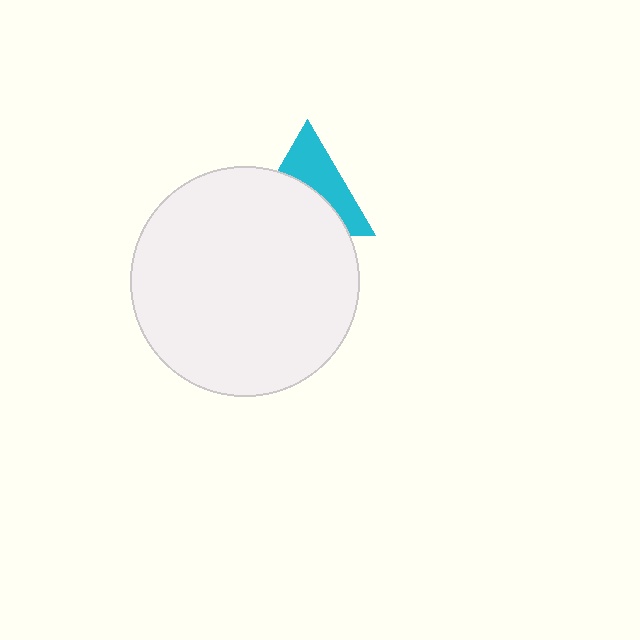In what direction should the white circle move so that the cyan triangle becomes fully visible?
The white circle should move down. That is the shortest direction to clear the overlap and leave the cyan triangle fully visible.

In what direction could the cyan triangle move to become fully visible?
The cyan triangle could move up. That would shift it out from behind the white circle entirely.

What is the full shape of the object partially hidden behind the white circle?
The partially hidden object is a cyan triangle.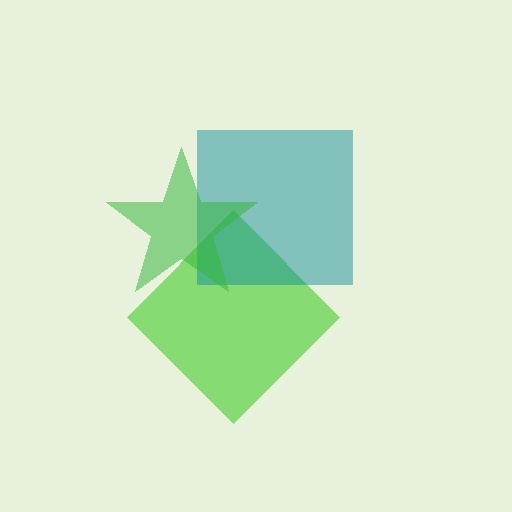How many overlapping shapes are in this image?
There are 3 overlapping shapes in the image.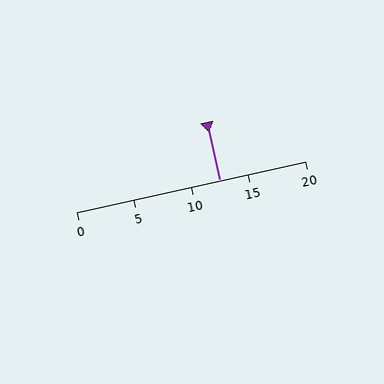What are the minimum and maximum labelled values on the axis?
The axis runs from 0 to 20.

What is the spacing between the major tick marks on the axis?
The major ticks are spaced 5 apart.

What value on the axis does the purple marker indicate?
The marker indicates approximately 12.5.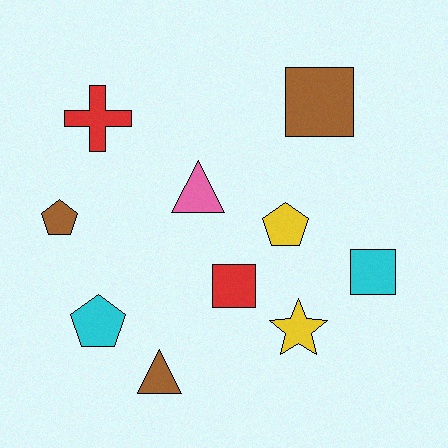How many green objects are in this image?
There are no green objects.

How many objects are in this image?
There are 10 objects.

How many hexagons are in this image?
There are no hexagons.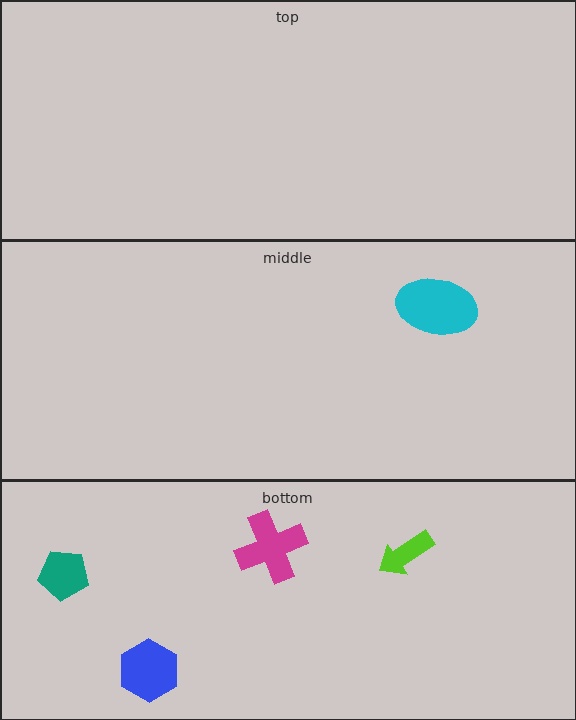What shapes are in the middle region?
The cyan ellipse.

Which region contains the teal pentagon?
The bottom region.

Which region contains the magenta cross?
The bottom region.